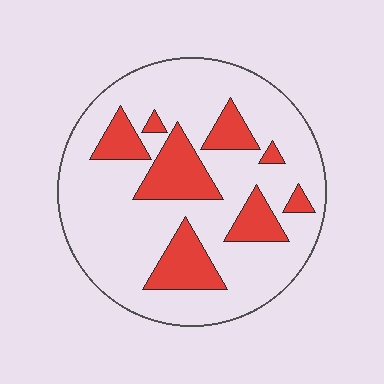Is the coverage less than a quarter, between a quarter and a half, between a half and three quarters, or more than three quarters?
Less than a quarter.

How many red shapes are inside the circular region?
8.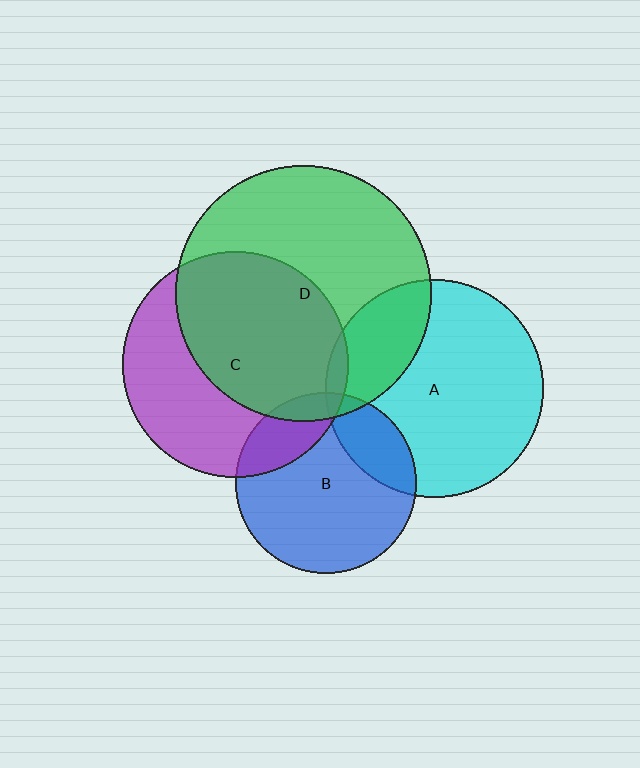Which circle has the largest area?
Circle D (green).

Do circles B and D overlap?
Yes.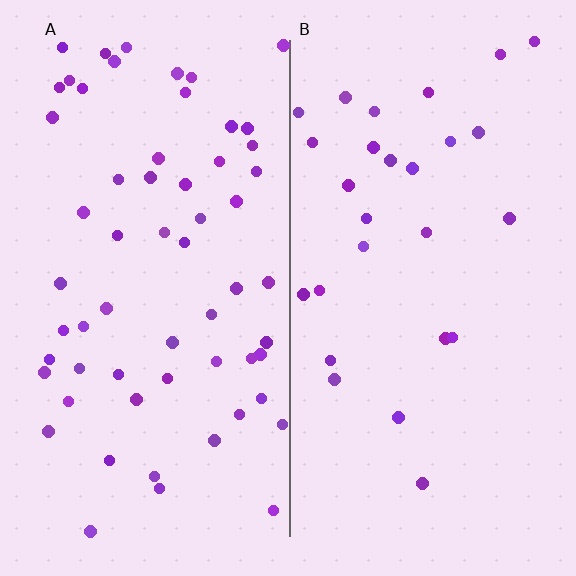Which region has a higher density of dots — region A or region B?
A (the left).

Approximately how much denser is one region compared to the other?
Approximately 2.2× — region A over region B.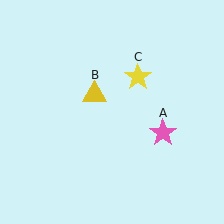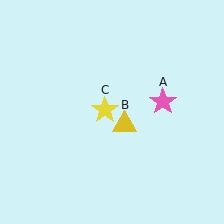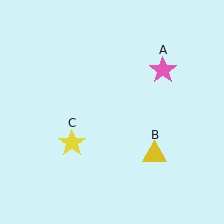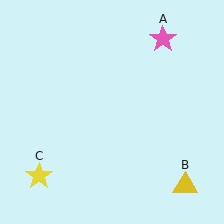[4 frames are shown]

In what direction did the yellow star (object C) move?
The yellow star (object C) moved down and to the left.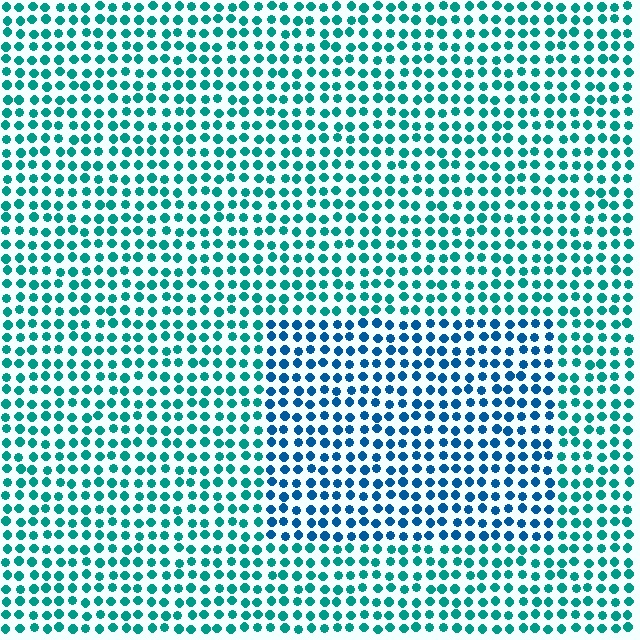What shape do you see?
I see a rectangle.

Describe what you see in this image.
The image is filled with small teal elements in a uniform arrangement. A rectangle-shaped region is visible where the elements are tinted to a slightly different hue, forming a subtle color boundary.